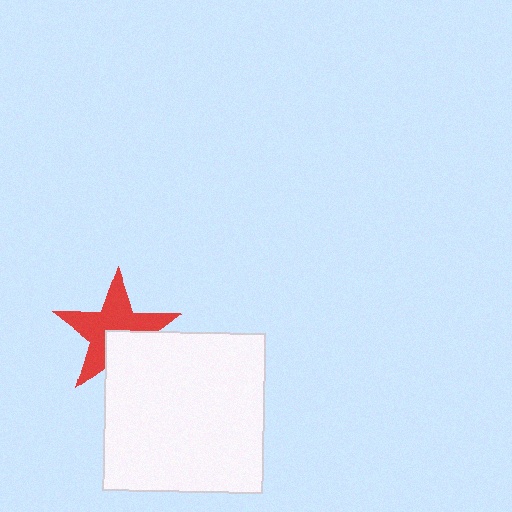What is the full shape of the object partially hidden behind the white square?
The partially hidden object is a red star.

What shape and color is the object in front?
The object in front is a white square.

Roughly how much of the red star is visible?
Most of it is visible (roughly 68%).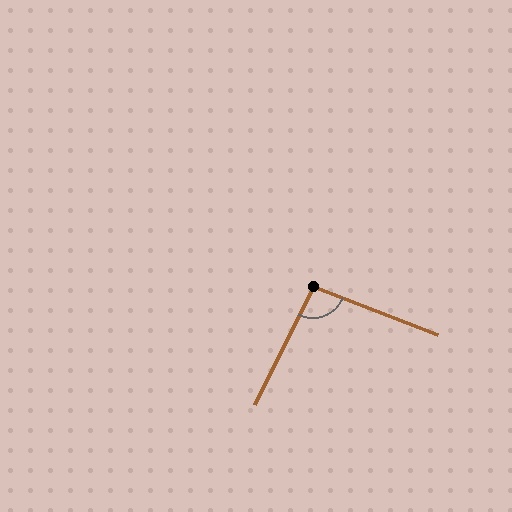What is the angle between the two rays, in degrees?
Approximately 95 degrees.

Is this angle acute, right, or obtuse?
It is obtuse.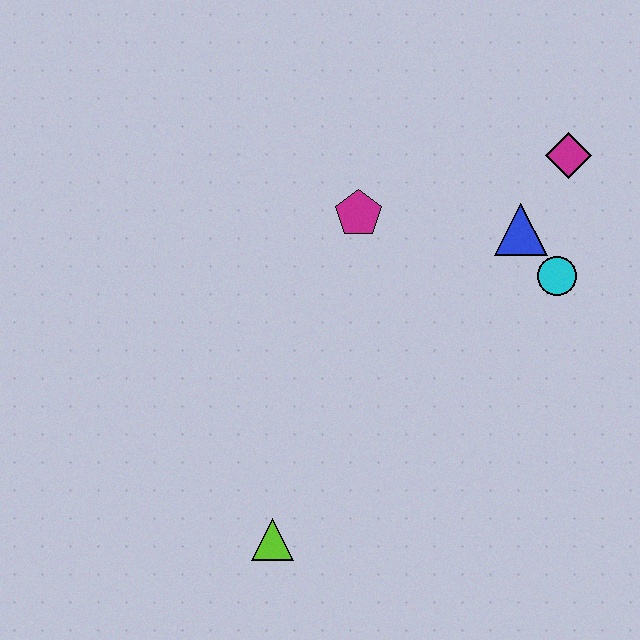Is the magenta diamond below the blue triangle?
No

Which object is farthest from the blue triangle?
The lime triangle is farthest from the blue triangle.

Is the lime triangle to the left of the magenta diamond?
Yes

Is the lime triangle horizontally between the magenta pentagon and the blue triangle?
No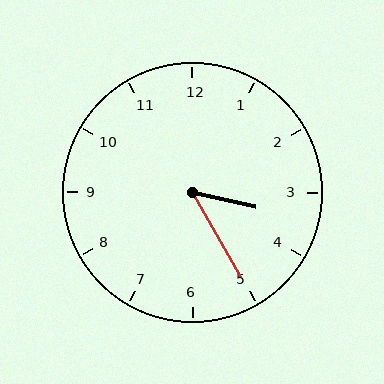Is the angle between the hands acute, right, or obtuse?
It is acute.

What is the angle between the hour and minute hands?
Approximately 48 degrees.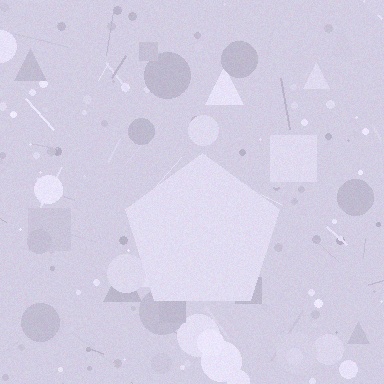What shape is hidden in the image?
A pentagon is hidden in the image.